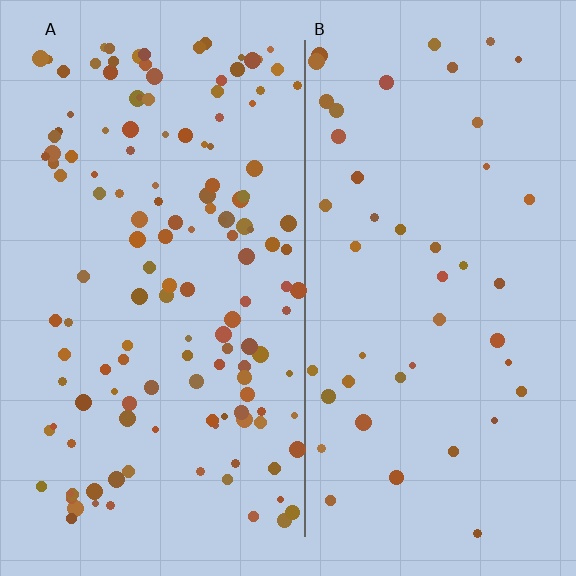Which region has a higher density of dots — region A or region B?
A (the left).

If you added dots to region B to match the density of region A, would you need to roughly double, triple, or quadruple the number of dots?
Approximately triple.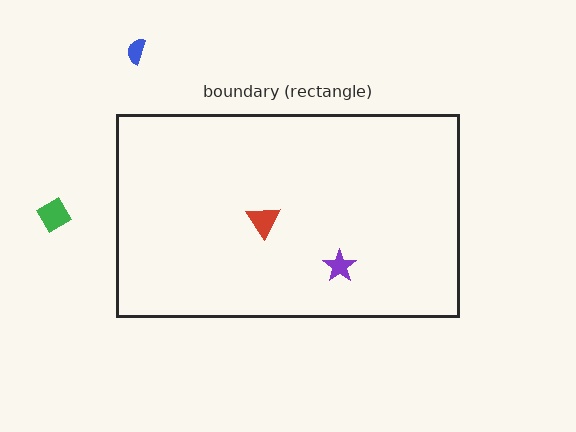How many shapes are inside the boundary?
2 inside, 2 outside.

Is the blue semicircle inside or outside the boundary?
Outside.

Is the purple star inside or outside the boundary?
Inside.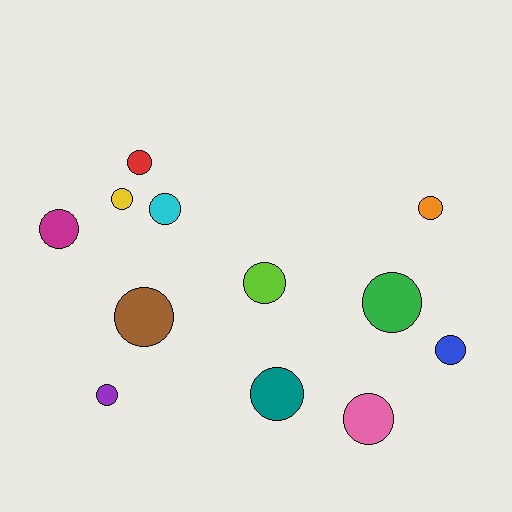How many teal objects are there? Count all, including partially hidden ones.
There is 1 teal object.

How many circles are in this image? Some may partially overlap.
There are 12 circles.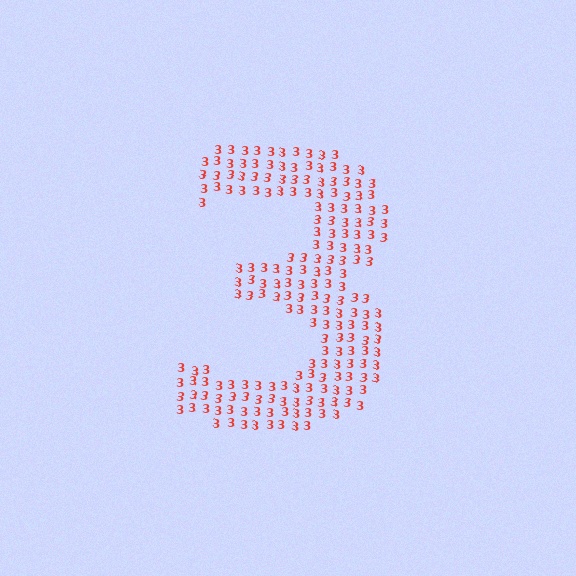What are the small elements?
The small elements are digit 3's.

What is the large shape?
The large shape is the digit 3.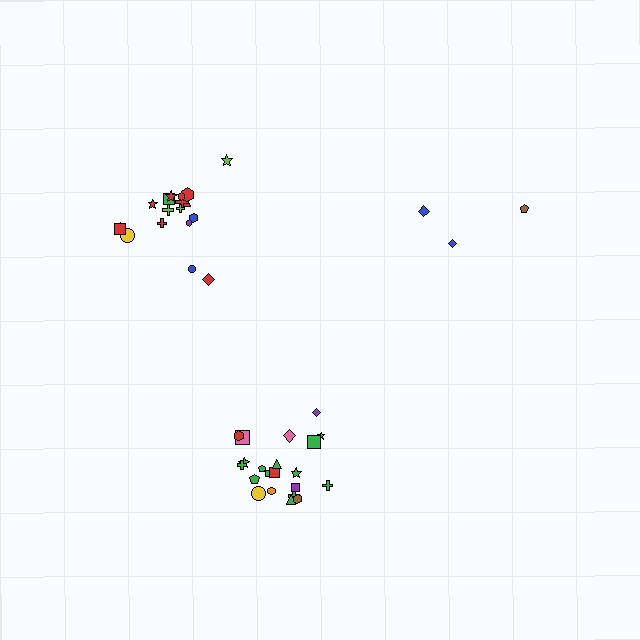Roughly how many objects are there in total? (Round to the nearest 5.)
Roughly 45 objects in total.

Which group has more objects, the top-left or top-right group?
The top-left group.